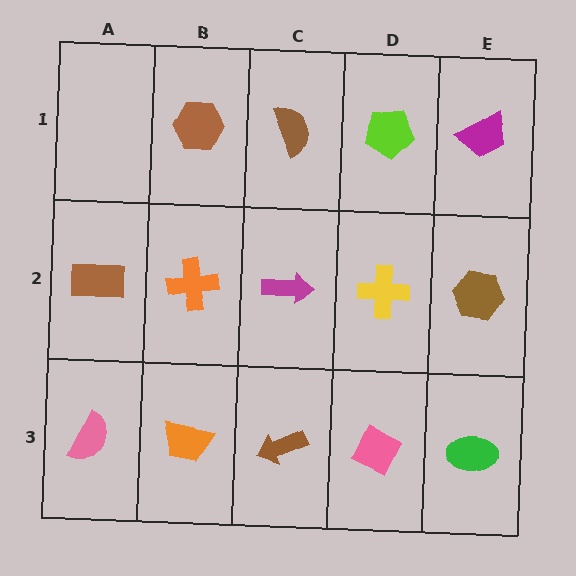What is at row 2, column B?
An orange cross.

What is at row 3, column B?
An orange trapezoid.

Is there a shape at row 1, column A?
No, that cell is empty.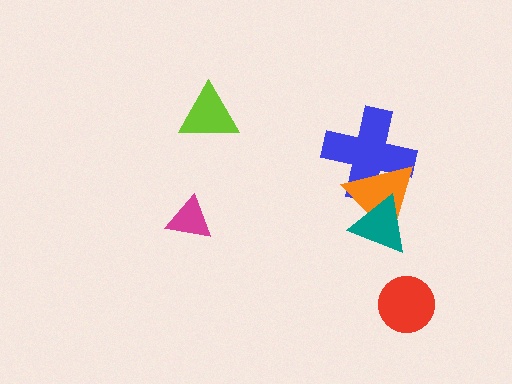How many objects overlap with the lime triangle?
0 objects overlap with the lime triangle.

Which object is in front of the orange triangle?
The teal triangle is in front of the orange triangle.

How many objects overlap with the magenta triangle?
0 objects overlap with the magenta triangle.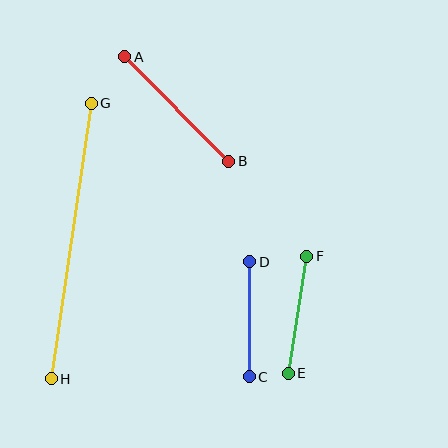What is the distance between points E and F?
The distance is approximately 118 pixels.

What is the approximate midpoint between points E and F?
The midpoint is at approximately (298, 315) pixels.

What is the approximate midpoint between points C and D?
The midpoint is at approximately (249, 319) pixels.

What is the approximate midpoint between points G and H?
The midpoint is at approximately (71, 241) pixels.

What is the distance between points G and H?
The distance is approximately 279 pixels.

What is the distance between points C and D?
The distance is approximately 115 pixels.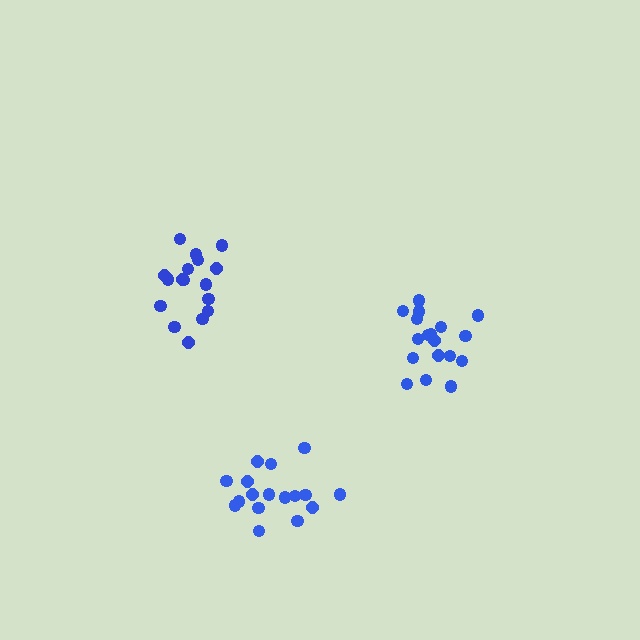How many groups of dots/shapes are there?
There are 3 groups.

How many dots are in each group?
Group 1: 18 dots, Group 2: 17 dots, Group 3: 17 dots (52 total).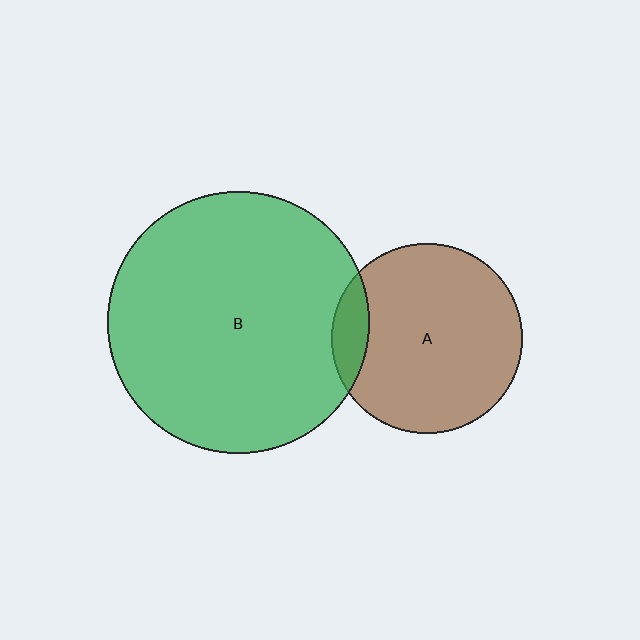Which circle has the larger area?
Circle B (green).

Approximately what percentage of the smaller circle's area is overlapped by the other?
Approximately 10%.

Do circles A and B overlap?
Yes.